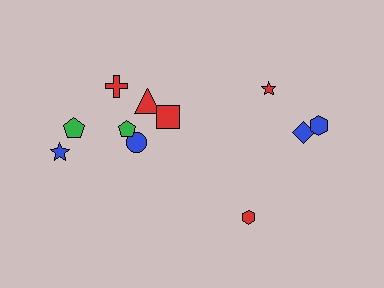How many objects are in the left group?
There are 7 objects.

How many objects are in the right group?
There are 4 objects.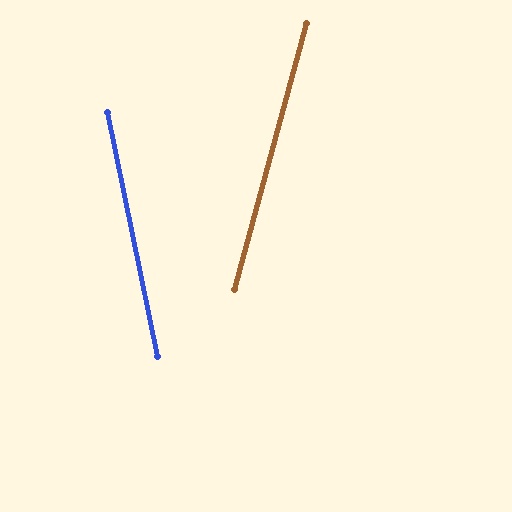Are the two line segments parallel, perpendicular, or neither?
Neither parallel nor perpendicular — they differ by about 27°.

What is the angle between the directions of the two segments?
Approximately 27 degrees.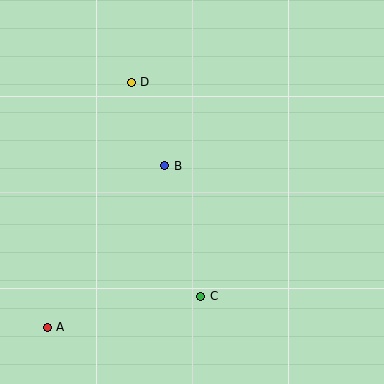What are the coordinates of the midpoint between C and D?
The midpoint between C and D is at (166, 189).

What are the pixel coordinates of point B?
Point B is at (165, 166).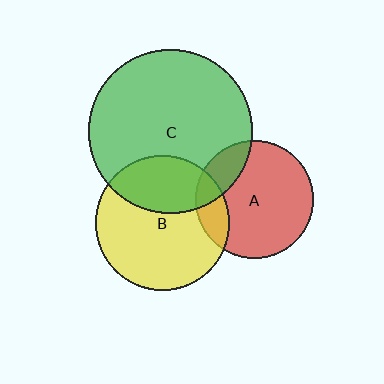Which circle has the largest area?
Circle C (green).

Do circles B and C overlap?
Yes.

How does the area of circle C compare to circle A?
Approximately 1.9 times.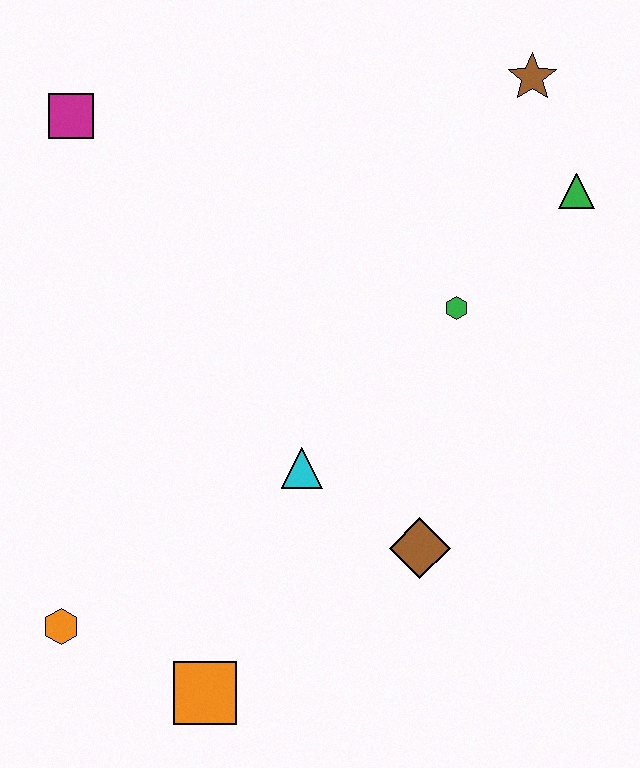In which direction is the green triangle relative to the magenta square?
The green triangle is to the right of the magenta square.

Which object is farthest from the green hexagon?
The orange hexagon is farthest from the green hexagon.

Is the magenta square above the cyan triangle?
Yes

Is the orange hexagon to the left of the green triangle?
Yes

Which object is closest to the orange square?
The orange hexagon is closest to the orange square.